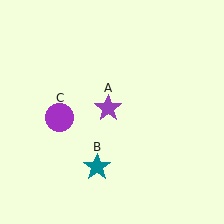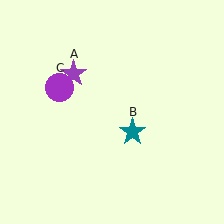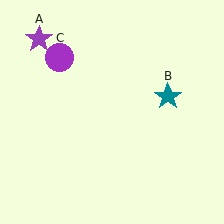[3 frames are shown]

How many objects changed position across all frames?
3 objects changed position: purple star (object A), teal star (object B), purple circle (object C).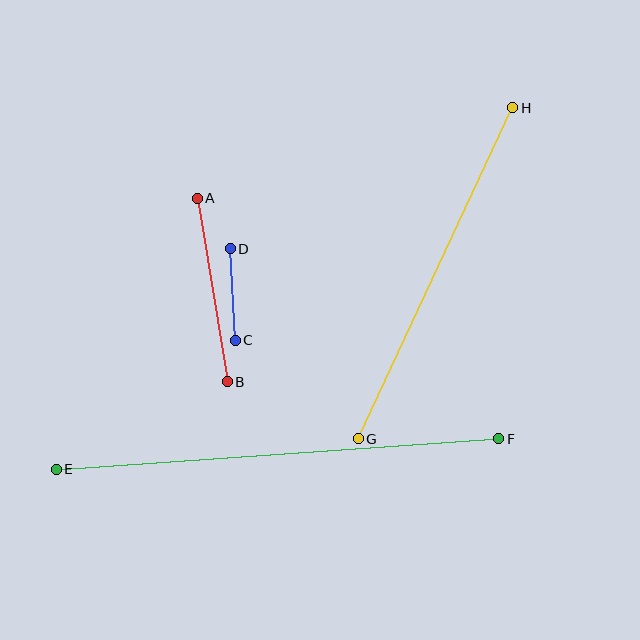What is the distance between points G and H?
The distance is approximately 365 pixels.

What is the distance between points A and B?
The distance is approximately 186 pixels.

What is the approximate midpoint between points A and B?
The midpoint is at approximately (212, 290) pixels.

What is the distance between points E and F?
The distance is approximately 443 pixels.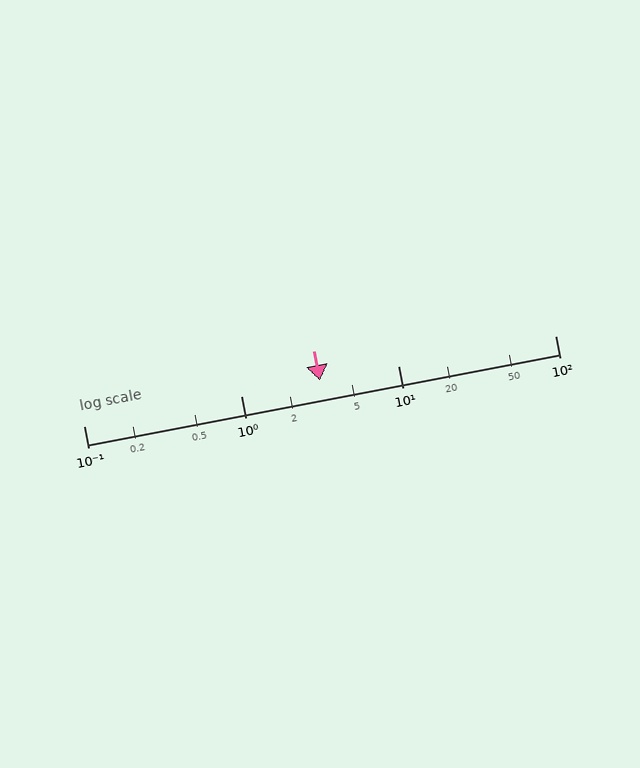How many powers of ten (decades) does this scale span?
The scale spans 3 decades, from 0.1 to 100.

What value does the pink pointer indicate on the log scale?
The pointer indicates approximately 3.2.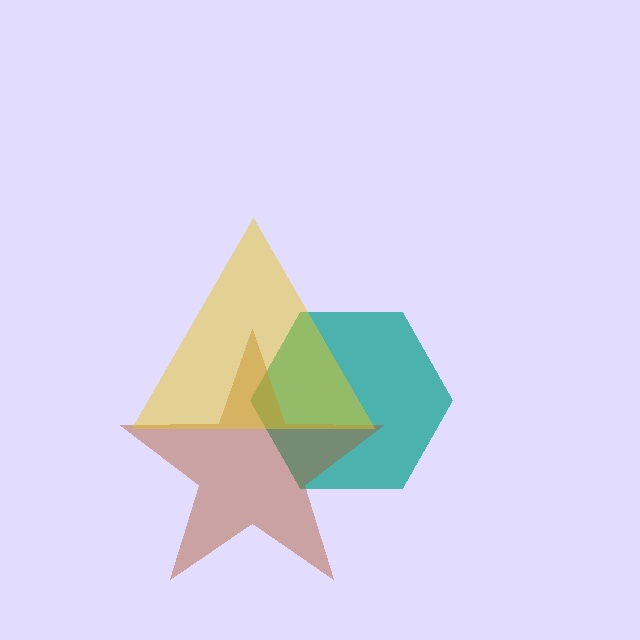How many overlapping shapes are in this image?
There are 3 overlapping shapes in the image.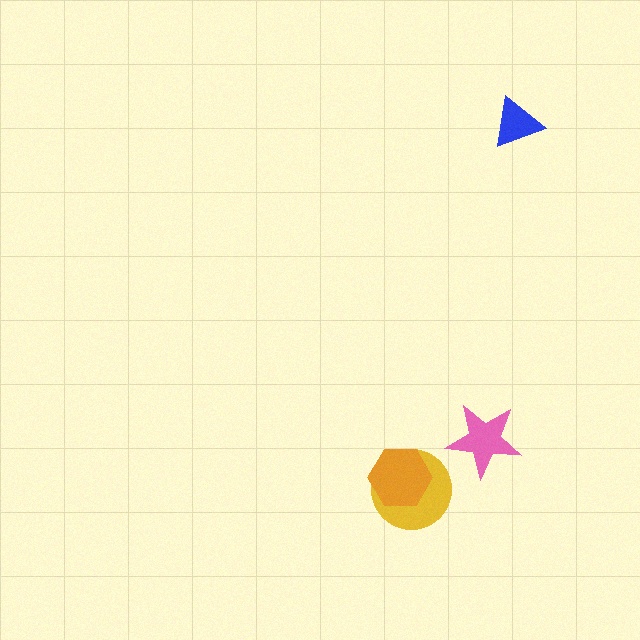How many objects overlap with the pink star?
0 objects overlap with the pink star.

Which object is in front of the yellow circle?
The orange hexagon is in front of the yellow circle.